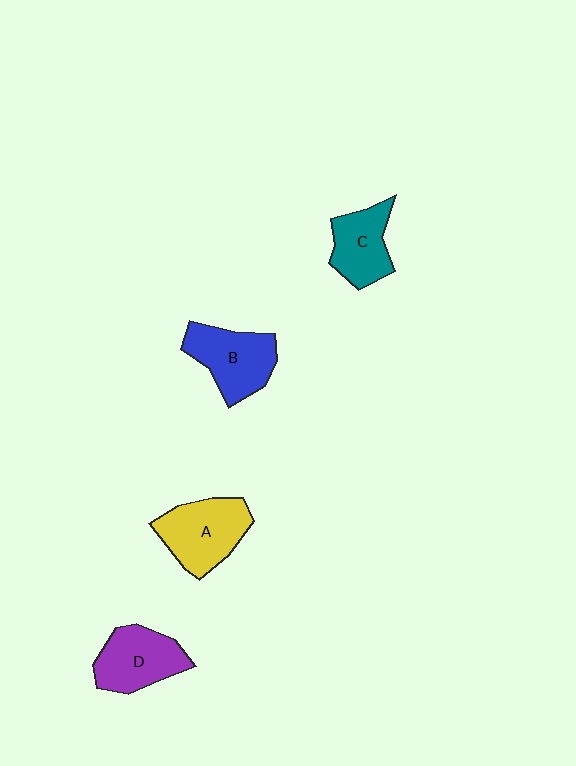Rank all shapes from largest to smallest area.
From largest to smallest: A (yellow), B (blue), D (purple), C (teal).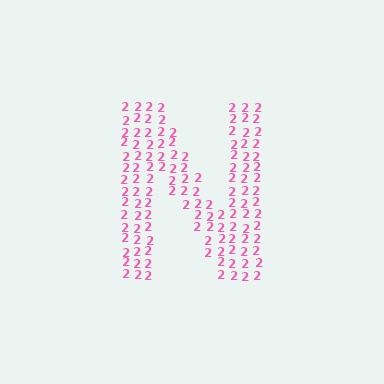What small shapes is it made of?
It is made of small digit 2's.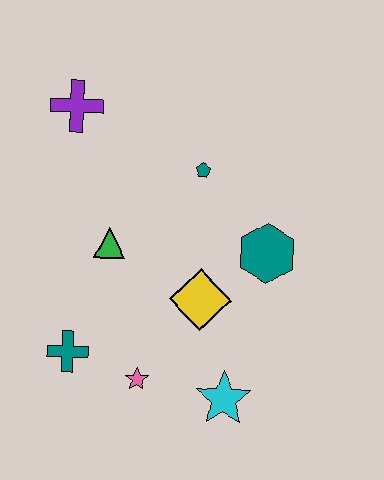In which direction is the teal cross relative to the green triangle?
The teal cross is below the green triangle.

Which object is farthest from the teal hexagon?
The purple cross is farthest from the teal hexagon.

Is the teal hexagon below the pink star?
No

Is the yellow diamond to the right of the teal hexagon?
No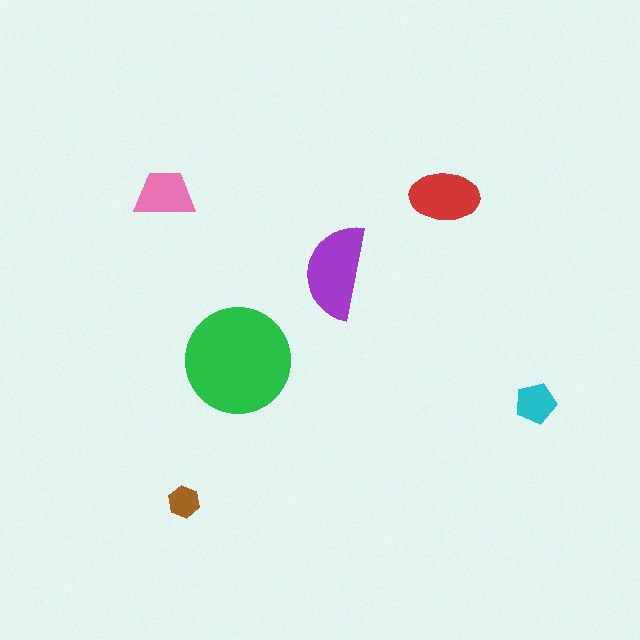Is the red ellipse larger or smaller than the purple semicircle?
Smaller.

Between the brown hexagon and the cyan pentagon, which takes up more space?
The cyan pentagon.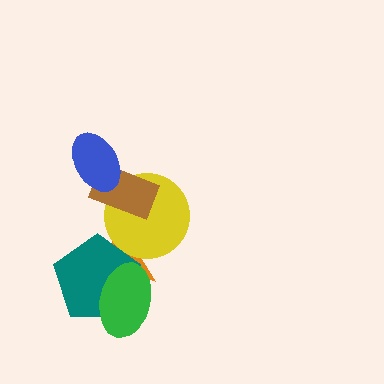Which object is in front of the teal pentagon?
The green ellipse is in front of the teal pentagon.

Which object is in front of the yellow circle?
The brown rectangle is in front of the yellow circle.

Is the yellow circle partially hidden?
Yes, it is partially covered by another shape.